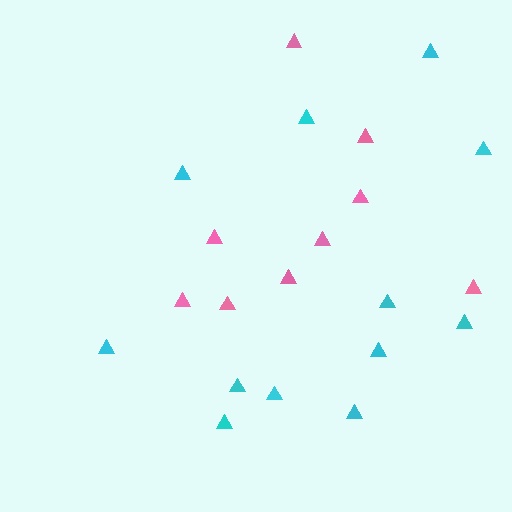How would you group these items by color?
There are 2 groups: one group of cyan triangles (12) and one group of pink triangles (9).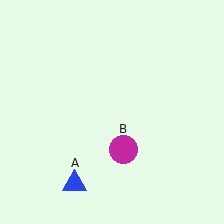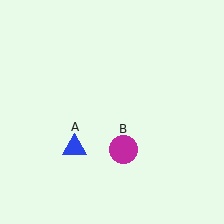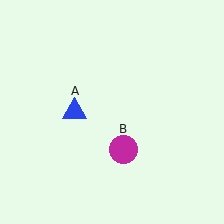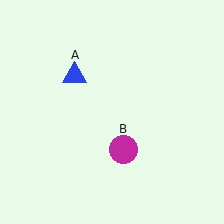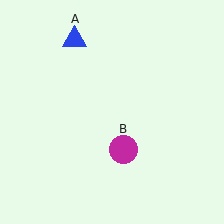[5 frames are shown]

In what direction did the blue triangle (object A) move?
The blue triangle (object A) moved up.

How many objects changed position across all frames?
1 object changed position: blue triangle (object A).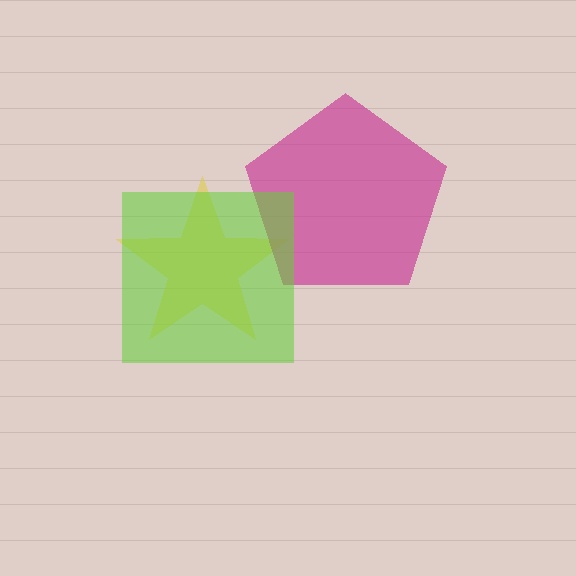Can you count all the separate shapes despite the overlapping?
Yes, there are 3 separate shapes.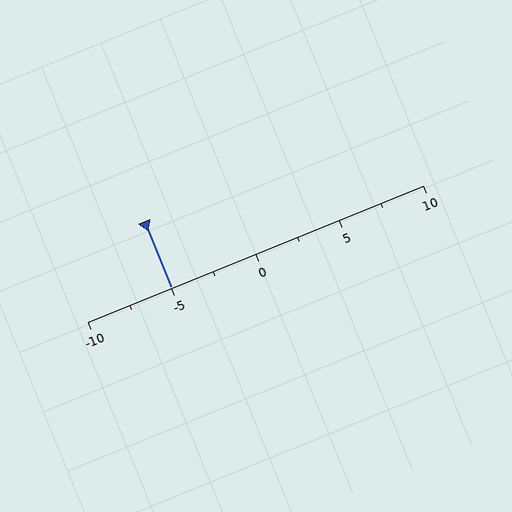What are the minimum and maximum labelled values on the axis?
The axis runs from -10 to 10.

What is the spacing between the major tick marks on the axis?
The major ticks are spaced 5 apart.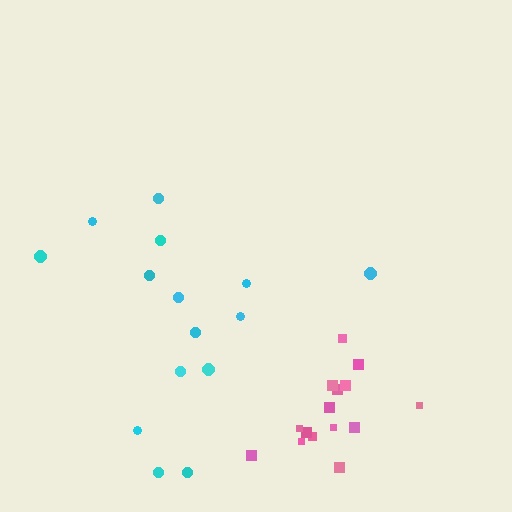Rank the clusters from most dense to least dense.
pink, cyan.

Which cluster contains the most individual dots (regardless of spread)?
Cyan (15).